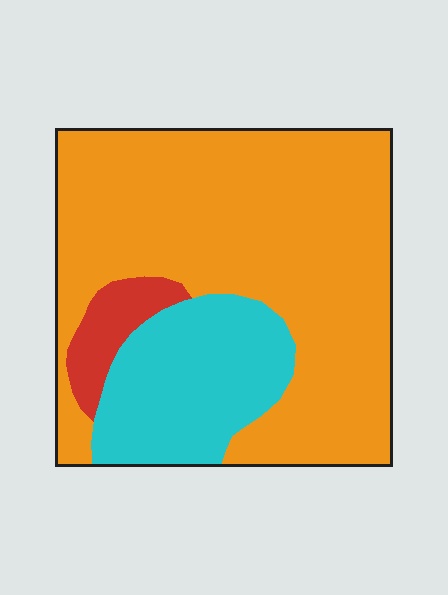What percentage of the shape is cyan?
Cyan takes up about one quarter (1/4) of the shape.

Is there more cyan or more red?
Cyan.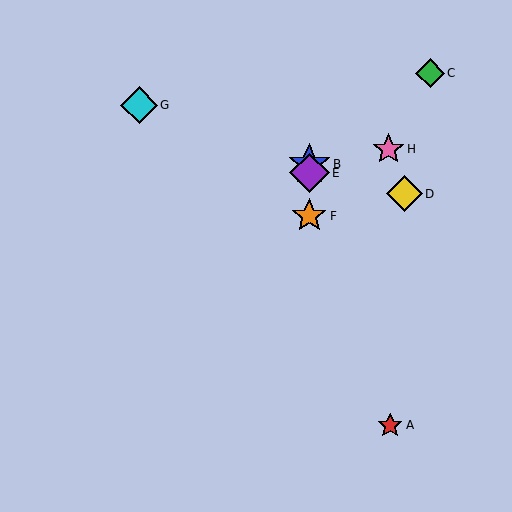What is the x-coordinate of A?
Object A is at x≈390.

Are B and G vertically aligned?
No, B is at x≈309 and G is at x≈139.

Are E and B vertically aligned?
Yes, both are at x≈309.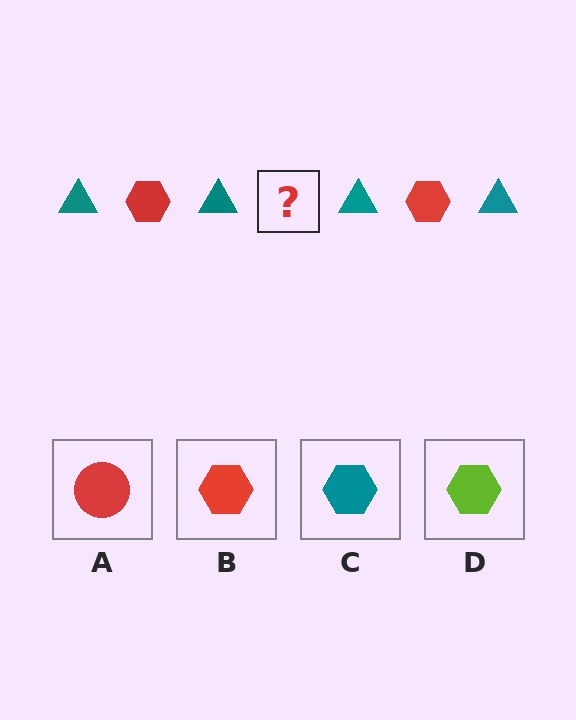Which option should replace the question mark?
Option B.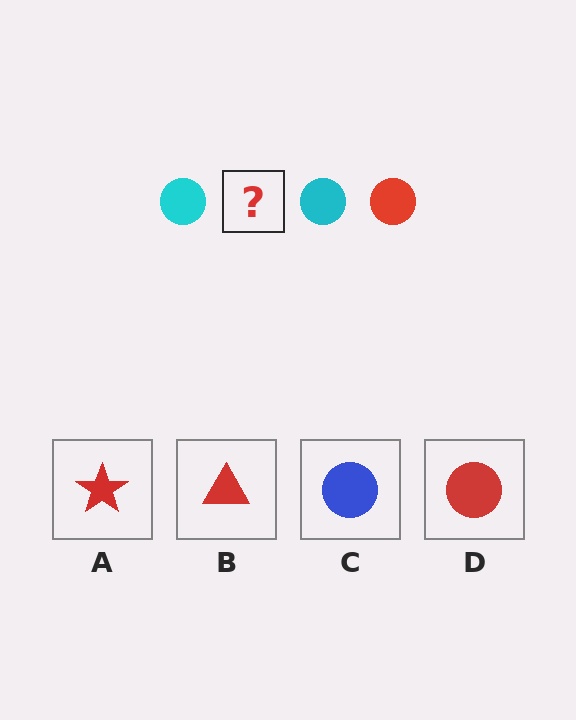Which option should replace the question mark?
Option D.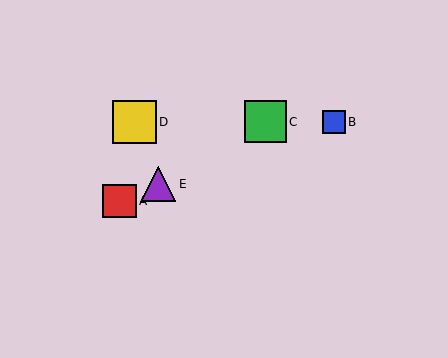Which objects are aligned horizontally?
Objects B, C, D are aligned horizontally.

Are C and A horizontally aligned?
No, C is at y≈122 and A is at y≈201.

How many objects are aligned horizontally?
3 objects (B, C, D) are aligned horizontally.